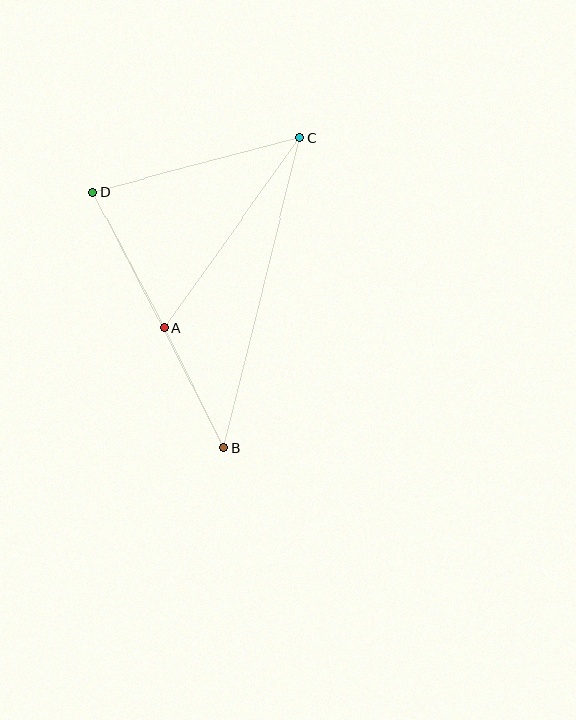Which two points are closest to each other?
Points A and B are closest to each other.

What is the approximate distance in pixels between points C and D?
The distance between C and D is approximately 213 pixels.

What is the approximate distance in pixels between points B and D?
The distance between B and D is approximately 288 pixels.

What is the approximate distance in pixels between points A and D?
The distance between A and D is approximately 154 pixels.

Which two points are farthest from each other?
Points B and C are farthest from each other.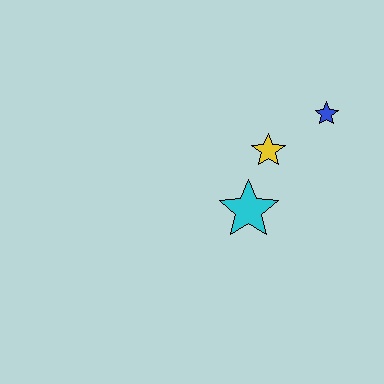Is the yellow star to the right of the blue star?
No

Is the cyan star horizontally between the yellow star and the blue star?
No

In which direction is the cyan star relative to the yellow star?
The cyan star is below the yellow star.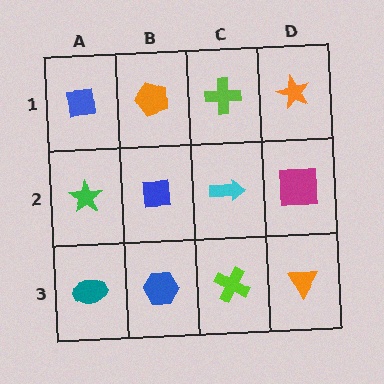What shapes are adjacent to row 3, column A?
A green star (row 2, column A), a blue hexagon (row 3, column B).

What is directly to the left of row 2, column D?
A cyan arrow.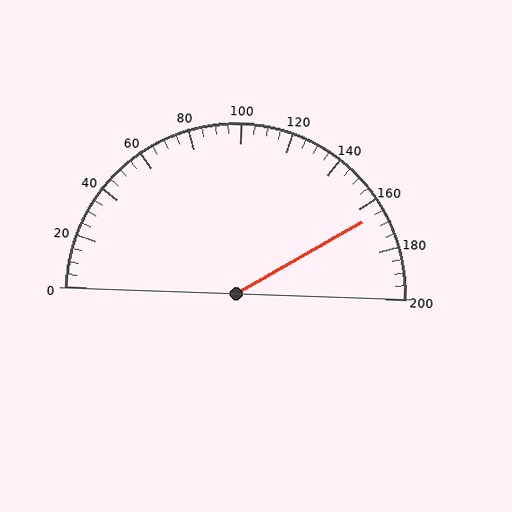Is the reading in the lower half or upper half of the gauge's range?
The reading is in the upper half of the range (0 to 200).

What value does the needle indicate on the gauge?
The needle indicates approximately 165.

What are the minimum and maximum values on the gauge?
The gauge ranges from 0 to 200.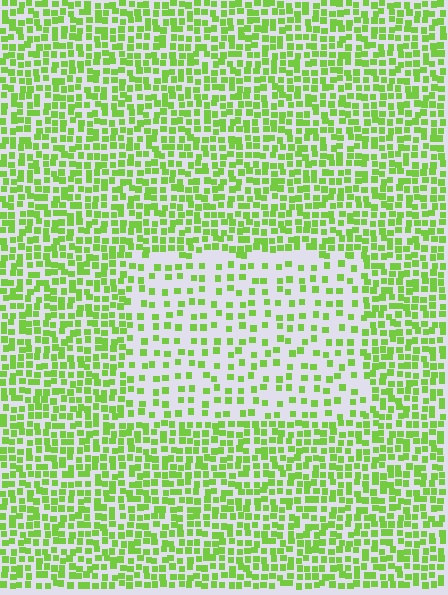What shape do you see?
I see a rectangle.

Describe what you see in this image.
The image contains small lime elements arranged at two different densities. A rectangle-shaped region is visible where the elements are less densely packed than the surrounding area.